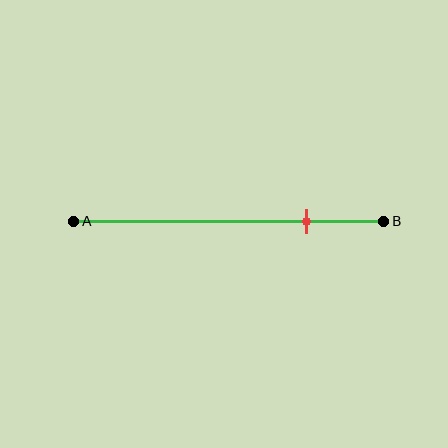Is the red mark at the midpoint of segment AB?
No, the mark is at about 75% from A, not at the 50% midpoint.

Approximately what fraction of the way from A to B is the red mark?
The red mark is approximately 75% of the way from A to B.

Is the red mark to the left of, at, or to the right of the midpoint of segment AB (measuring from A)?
The red mark is to the right of the midpoint of segment AB.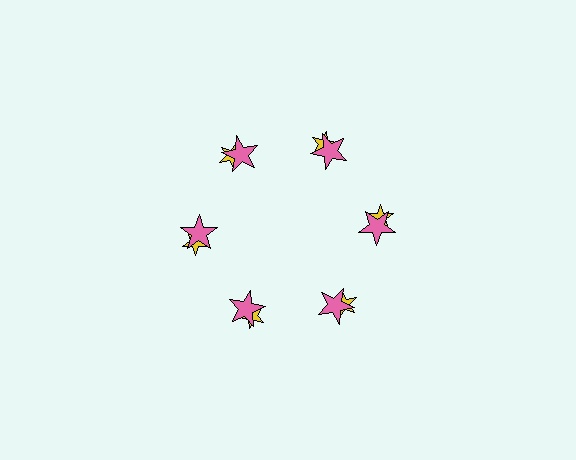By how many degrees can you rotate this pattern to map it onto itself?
The pattern maps onto itself every 60 degrees of rotation.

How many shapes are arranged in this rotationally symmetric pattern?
There are 12 shapes, arranged in 6 groups of 2.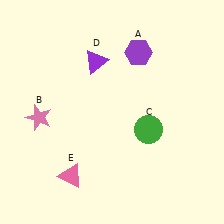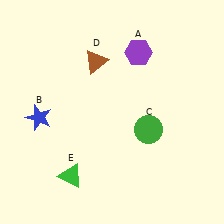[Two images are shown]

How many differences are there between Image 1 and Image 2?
There are 3 differences between the two images.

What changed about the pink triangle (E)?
In Image 1, E is pink. In Image 2, it changed to green.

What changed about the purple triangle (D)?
In Image 1, D is purple. In Image 2, it changed to brown.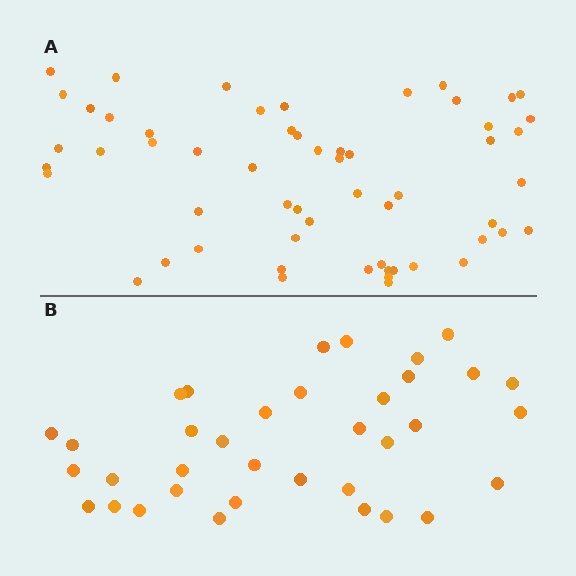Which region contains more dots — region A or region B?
Region A (the top region) has more dots.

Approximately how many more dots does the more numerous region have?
Region A has approximately 20 more dots than region B.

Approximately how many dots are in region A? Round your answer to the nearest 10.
About 60 dots. (The exact count is 57, which rounds to 60.)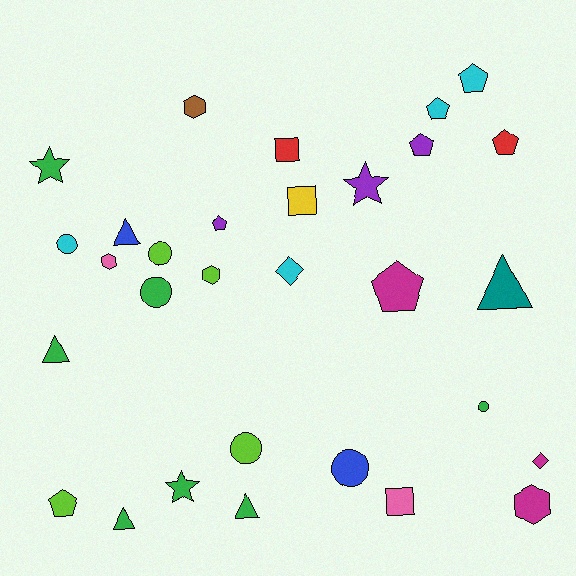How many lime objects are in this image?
There are 4 lime objects.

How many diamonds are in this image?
There are 2 diamonds.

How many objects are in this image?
There are 30 objects.